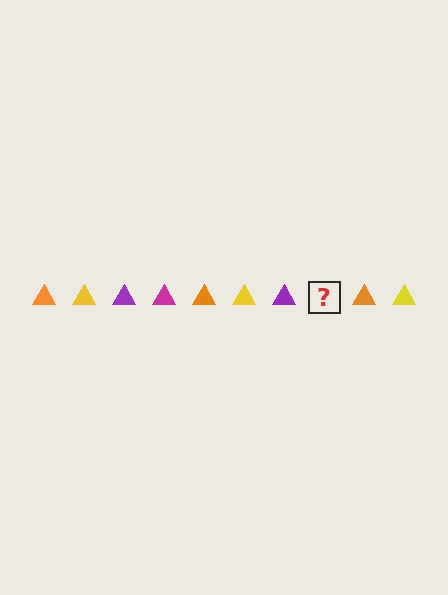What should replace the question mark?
The question mark should be replaced with a magenta triangle.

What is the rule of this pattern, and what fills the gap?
The rule is that the pattern cycles through orange, yellow, purple, magenta triangles. The gap should be filled with a magenta triangle.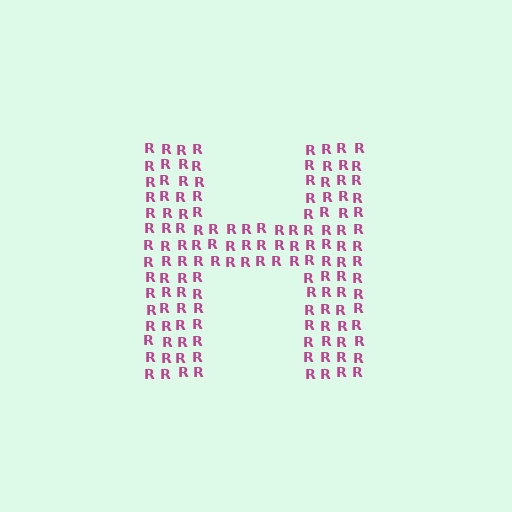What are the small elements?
The small elements are letter R's.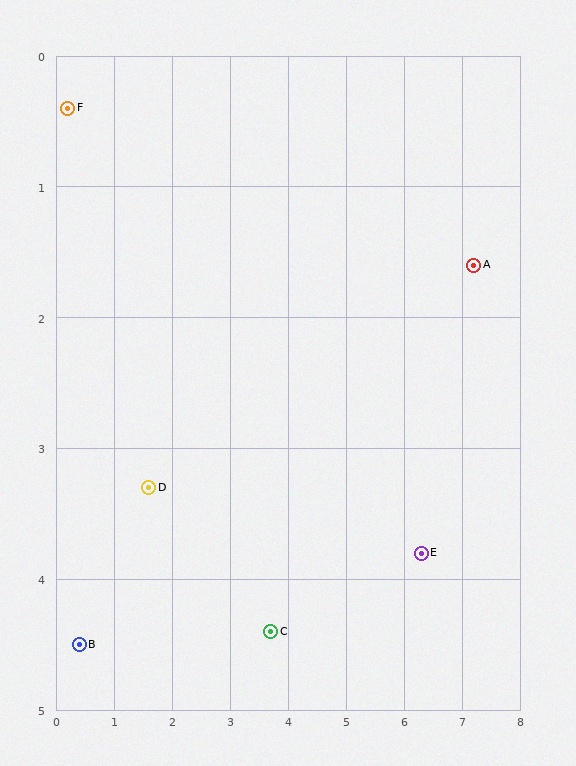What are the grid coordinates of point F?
Point F is at approximately (0.2, 0.4).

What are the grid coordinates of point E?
Point E is at approximately (6.3, 3.8).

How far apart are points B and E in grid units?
Points B and E are about 5.9 grid units apart.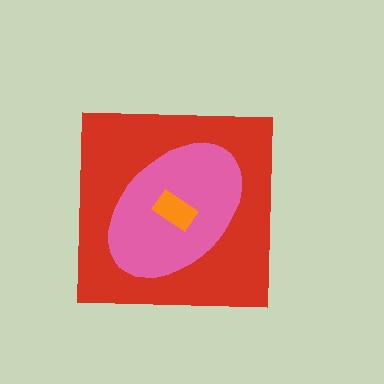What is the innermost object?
The orange rectangle.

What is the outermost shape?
The red square.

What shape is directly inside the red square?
The pink ellipse.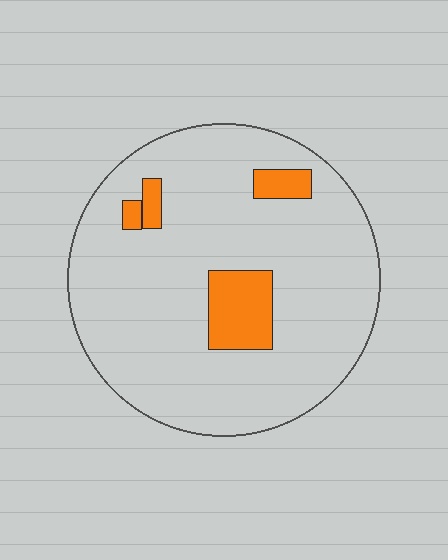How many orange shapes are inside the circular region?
4.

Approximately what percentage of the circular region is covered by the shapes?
Approximately 10%.